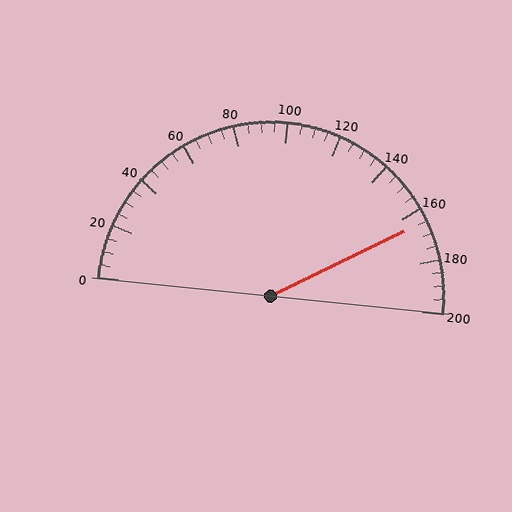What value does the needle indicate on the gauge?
The needle indicates approximately 165.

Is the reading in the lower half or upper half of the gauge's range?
The reading is in the upper half of the range (0 to 200).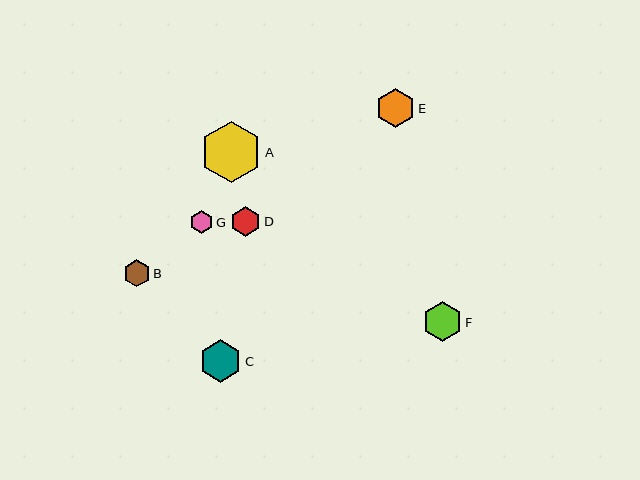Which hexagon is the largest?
Hexagon A is the largest with a size of approximately 61 pixels.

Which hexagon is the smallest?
Hexagon G is the smallest with a size of approximately 23 pixels.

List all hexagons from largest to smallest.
From largest to smallest: A, C, F, E, D, B, G.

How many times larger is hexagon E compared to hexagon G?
Hexagon E is approximately 1.7 times the size of hexagon G.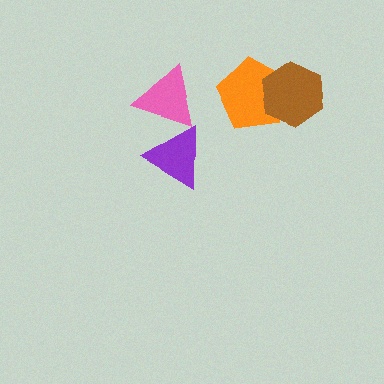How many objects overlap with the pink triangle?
1 object overlaps with the pink triangle.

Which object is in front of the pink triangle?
The purple triangle is in front of the pink triangle.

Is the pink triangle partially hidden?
Yes, it is partially covered by another shape.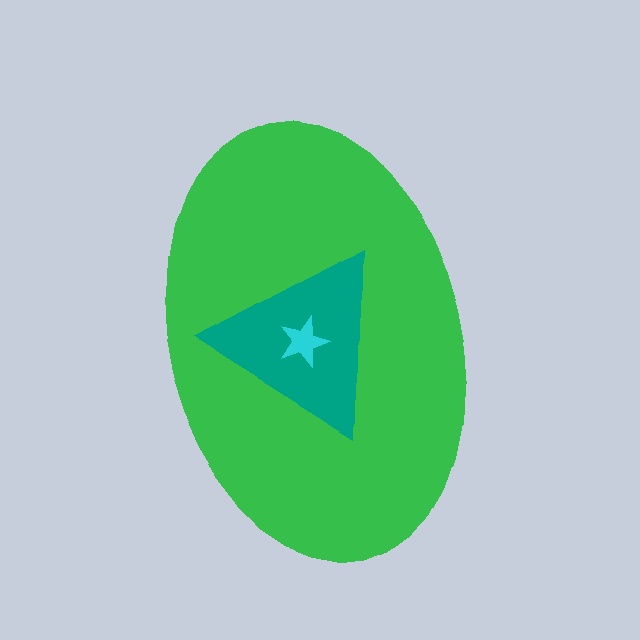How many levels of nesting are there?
3.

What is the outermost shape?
The green ellipse.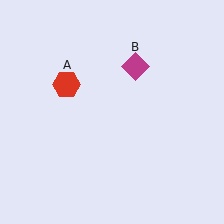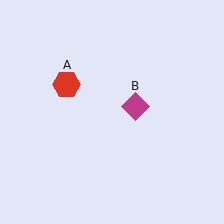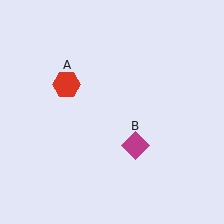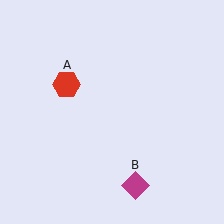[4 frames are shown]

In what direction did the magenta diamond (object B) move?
The magenta diamond (object B) moved down.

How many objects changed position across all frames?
1 object changed position: magenta diamond (object B).